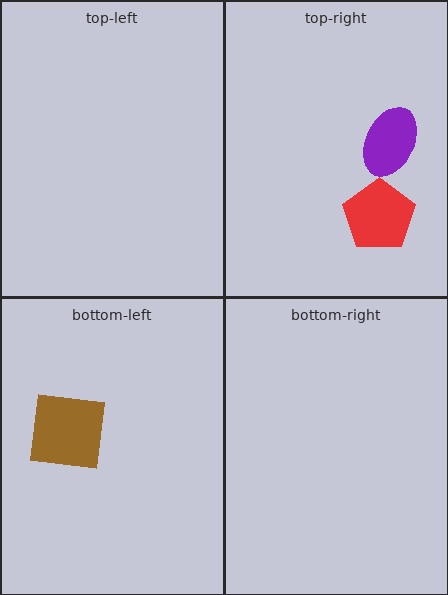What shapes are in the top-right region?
The purple ellipse, the red pentagon.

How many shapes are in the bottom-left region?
1.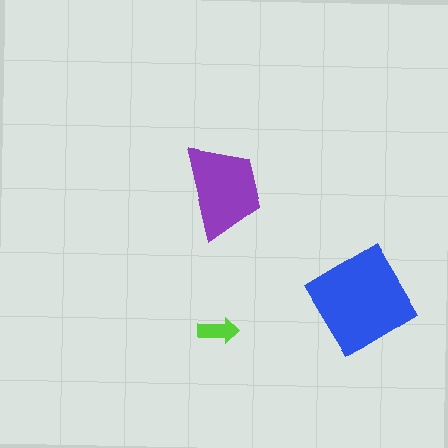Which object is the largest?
The blue diamond.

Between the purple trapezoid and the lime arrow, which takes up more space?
The purple trapezoid.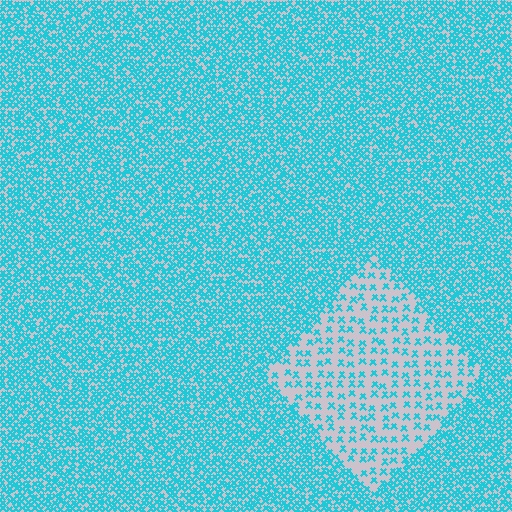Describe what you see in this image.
The image contains small cyan elements arranged at two different densities. A diamond-shaped region is visible where the elements are less densely packed than the surrounding area.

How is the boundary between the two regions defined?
The boundary is defined by a change in element density (approximately 2.9x ratio). All elements are the same color, size, and shape.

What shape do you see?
I see a diamond.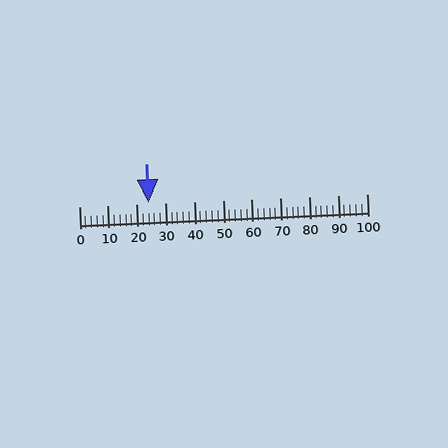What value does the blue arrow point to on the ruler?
The blue arrow points to approximately 24.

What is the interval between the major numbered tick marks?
The major tick marks are spaced 10 units apart.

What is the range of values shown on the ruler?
The ruler shows values from 0 to 100.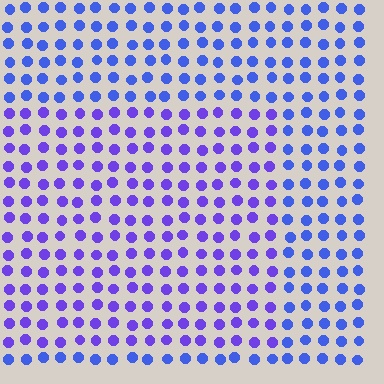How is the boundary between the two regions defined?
The boundary is defined purely by a slight shift in hue (about 29 degrees). Spacing, size, and orientation are identical on both sides.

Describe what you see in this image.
The image is filled with small blue elements in a uniform arrangement. A rectangle-shaped region is visible where the elements are tinted to a slightly different hue, forming a subtle color boundary.